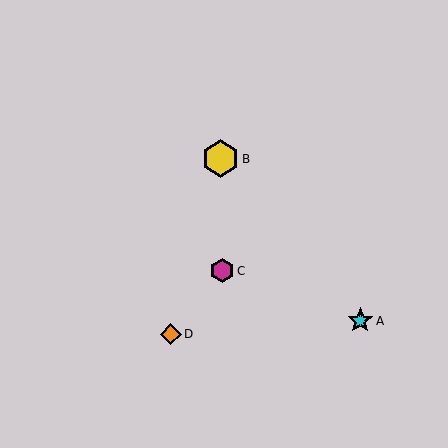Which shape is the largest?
The yellow hexagon (labeled B) is the largest.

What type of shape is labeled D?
Shape D is an orange diamond.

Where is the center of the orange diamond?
The center of the orange diamond is at (171, 334).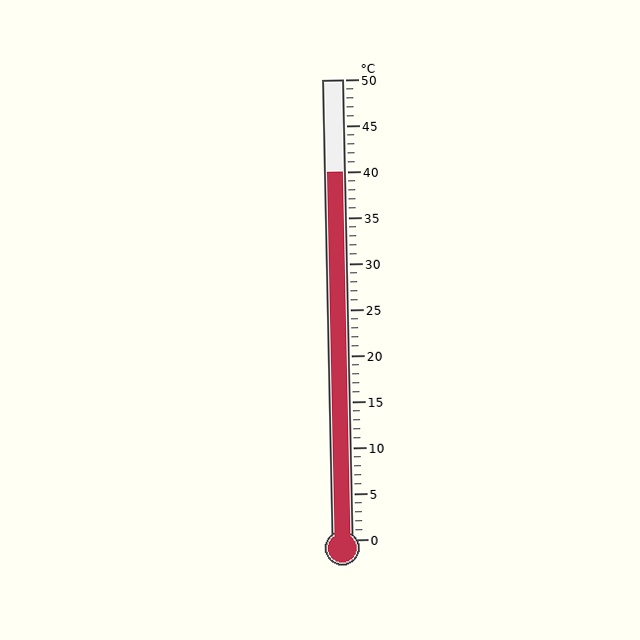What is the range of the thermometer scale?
The thermometer scale ranges from 0°C to 50°C.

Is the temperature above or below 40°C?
The temperature is at 40°C.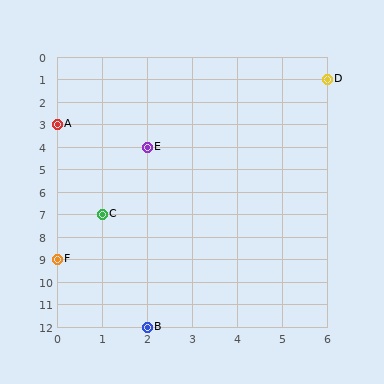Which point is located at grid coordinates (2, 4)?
Point E is at (2, 4).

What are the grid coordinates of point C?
Point C is at grid coordinates (1, 7).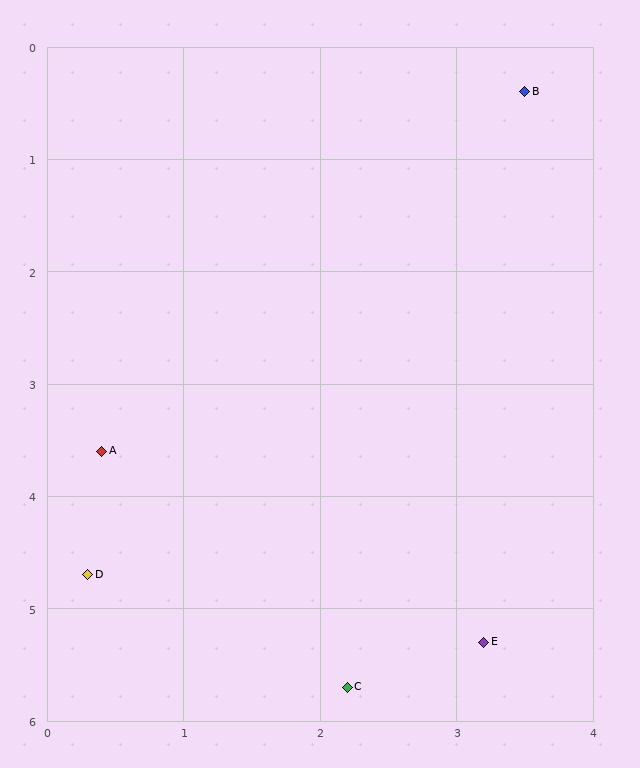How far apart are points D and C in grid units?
Points D and C are about 2.1 grid units apart.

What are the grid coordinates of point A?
Point A is at approximately (0.4, 3.6).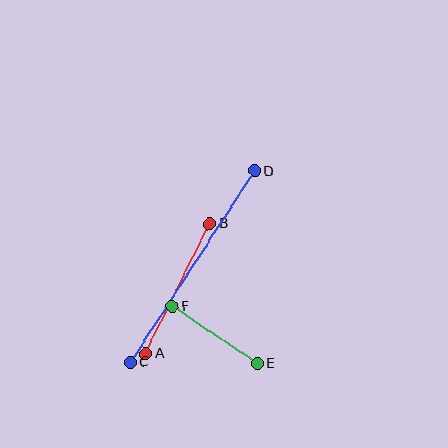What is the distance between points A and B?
The distance is approximately 145 pixels.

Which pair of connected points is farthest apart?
Points C and D are farthest apart.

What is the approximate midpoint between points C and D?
The midpoint is at approximately (193, 267) pixels.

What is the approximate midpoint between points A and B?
The midpoint is at approximately (178, 289) pixels.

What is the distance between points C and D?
The distance is approximately 228 pixels.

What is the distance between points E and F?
The distance is approximately 102 pixels.